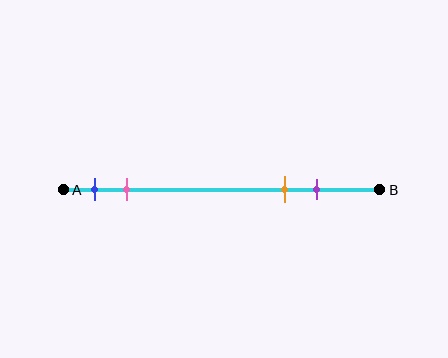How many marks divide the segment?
There are 4 marks dividing the segment.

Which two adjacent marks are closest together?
The blue and pink marks are the closest adjacent pair.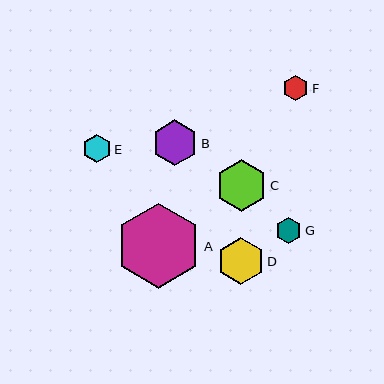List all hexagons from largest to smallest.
From largest to smallest: A, C, D, B, E, G, F.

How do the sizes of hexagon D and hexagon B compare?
Hexagon D and hexagon B are approximately the same size.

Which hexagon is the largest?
Hexagon A is the largest with a size of approximately 85 pixels.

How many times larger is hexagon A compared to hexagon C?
Hexagon A is approximately 1.6 times the size of hexagon C.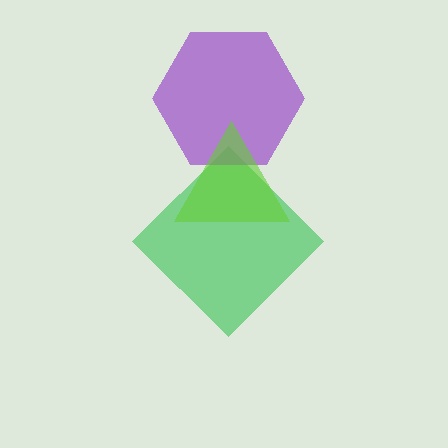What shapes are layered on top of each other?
The layered shapes are: a green diamond, a purple hexagon, a lime triangle.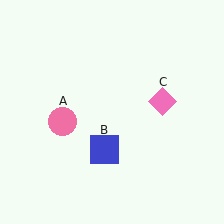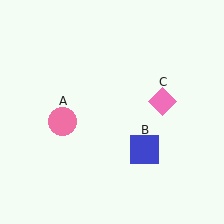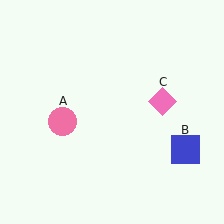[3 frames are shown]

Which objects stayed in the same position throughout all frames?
Pink circle (object A) and pink diamond (object C) remained stationary.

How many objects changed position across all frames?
1 object changed position: blue square (object B).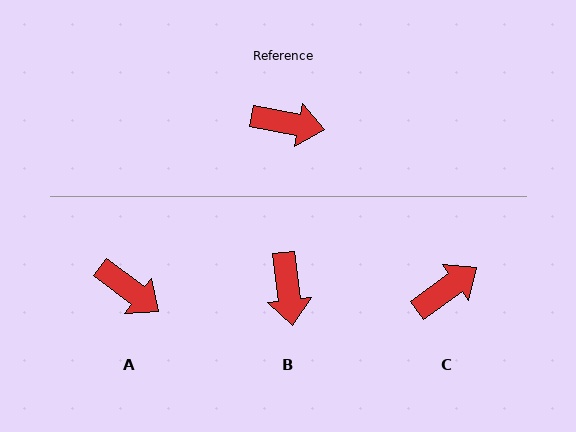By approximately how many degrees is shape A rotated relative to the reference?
Approximately 26 degrees clockwise.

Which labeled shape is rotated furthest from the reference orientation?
B, about 72 degrees away.